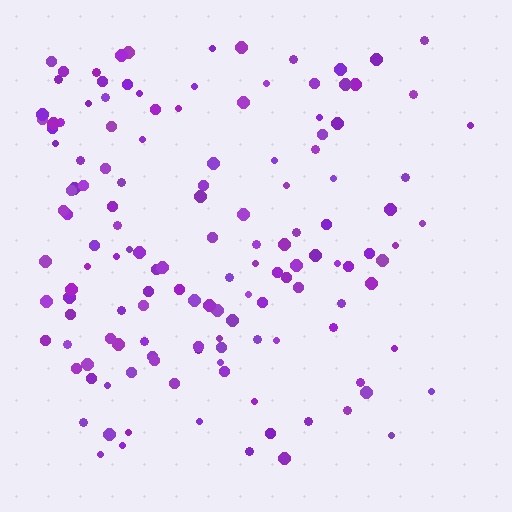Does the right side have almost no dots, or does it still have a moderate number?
Still a moderate number, just noticeably fewer than the left.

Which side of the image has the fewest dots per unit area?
The right.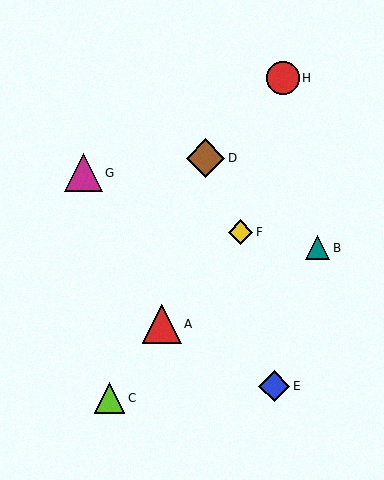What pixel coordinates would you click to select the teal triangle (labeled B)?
Click at (318, 248) to select the teal triangle B.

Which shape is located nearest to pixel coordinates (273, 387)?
The blue diamond (labeled E) at (274, 386) is nearest to that location.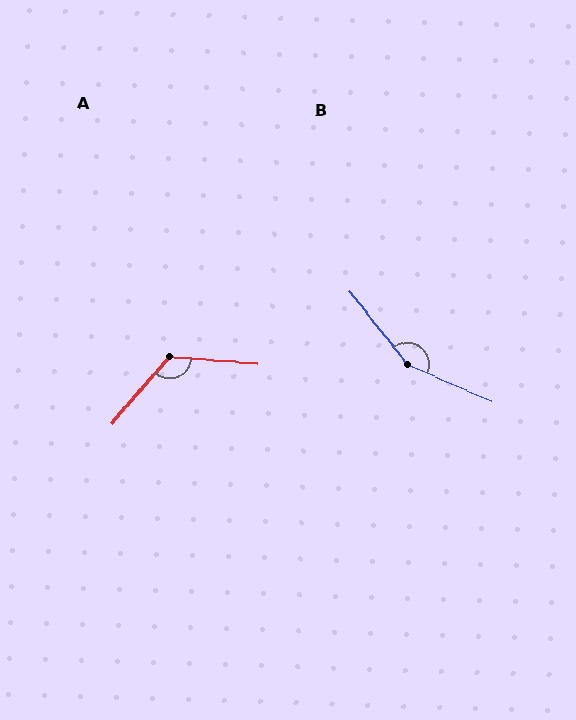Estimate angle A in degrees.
Approximately 126 degrees.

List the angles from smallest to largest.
A (126°), B (152°).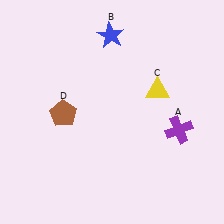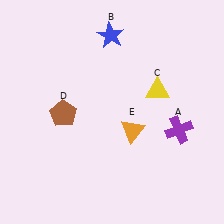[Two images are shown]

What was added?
An orange triangle (E) was added in Image 2.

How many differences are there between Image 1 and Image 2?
There is 1 difference between the two images.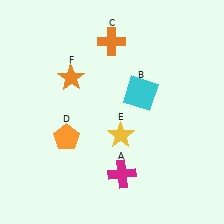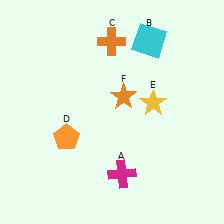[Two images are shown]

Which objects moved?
The objects that moved are: the cyan square (B), the yellow star (E), the orange star (F).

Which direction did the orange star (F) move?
The orange star (F) moved right.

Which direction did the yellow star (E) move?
The yellow star (E) moved right.